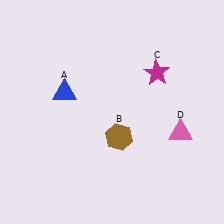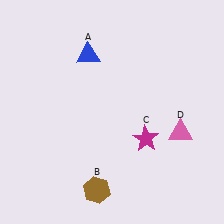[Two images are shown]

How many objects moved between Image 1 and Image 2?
3 objects moved between the two images.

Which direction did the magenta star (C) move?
The magenta star (C) moved down.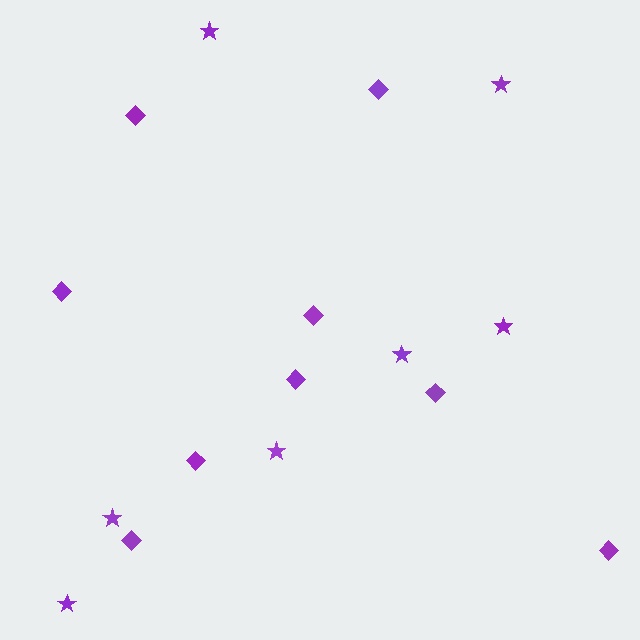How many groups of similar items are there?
There are 2 groups: one group of diamonds (9) and one group of stars (7).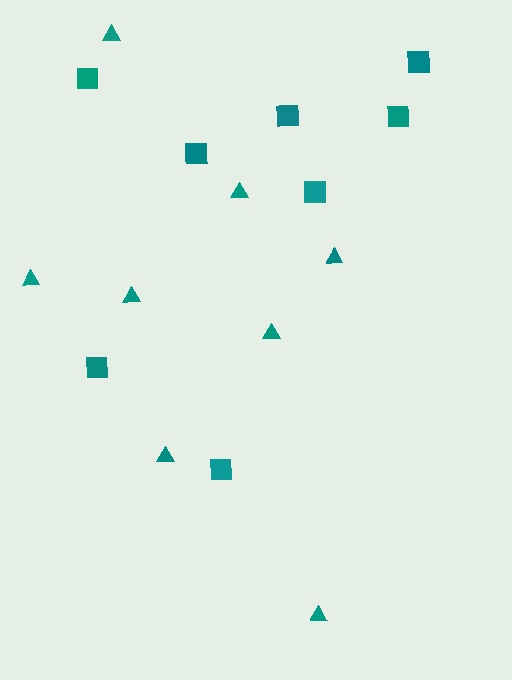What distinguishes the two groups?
There are 2 groups: one group of triangles (8) and one group of squares (8).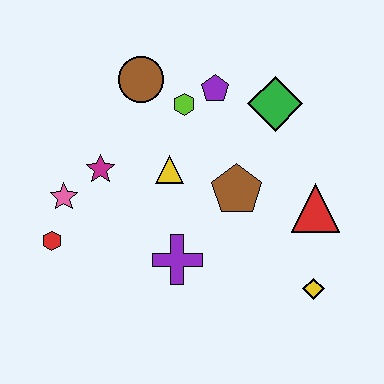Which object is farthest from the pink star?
The yellow diamond is farthest from the pink star.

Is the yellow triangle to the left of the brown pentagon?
Yes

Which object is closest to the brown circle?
The lime hexagon is closest to the brown circle.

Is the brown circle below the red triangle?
No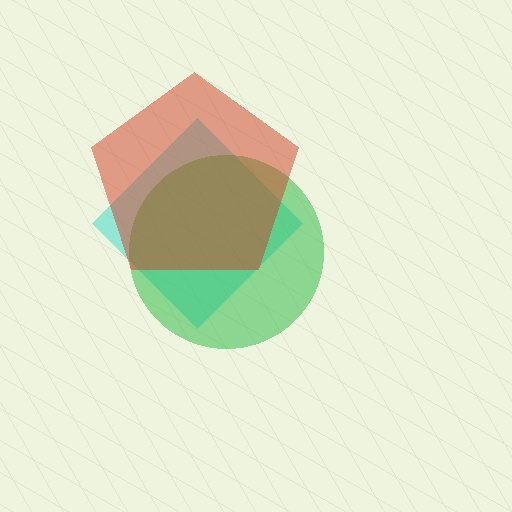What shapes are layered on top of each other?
The layered shapes are: a cyan diamond, a green circle, a red pentagon.